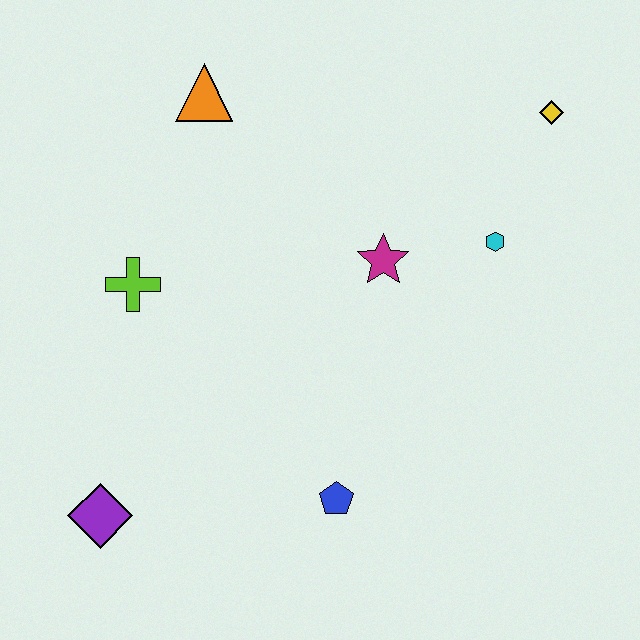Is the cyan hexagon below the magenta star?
No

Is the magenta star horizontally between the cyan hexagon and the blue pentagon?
Yes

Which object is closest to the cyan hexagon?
The magenta star is closest to the cyan hexagon.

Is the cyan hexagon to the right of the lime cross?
Yes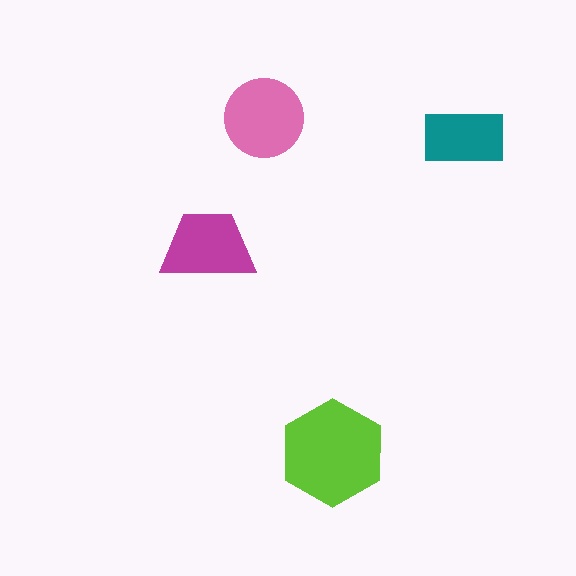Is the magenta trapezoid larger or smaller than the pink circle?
Smaller.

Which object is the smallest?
The teal rectangle.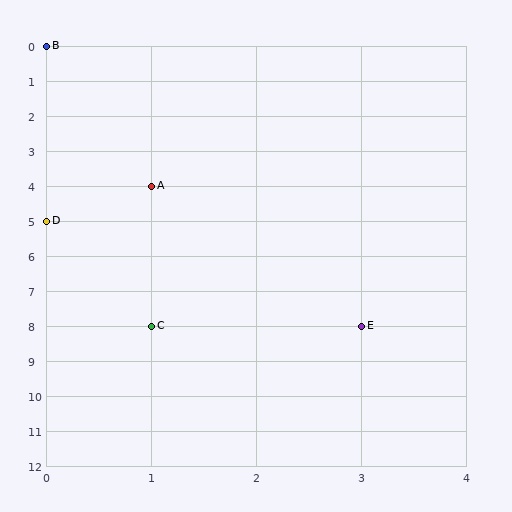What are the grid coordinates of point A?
Point A is at grid coordinates (1, 4).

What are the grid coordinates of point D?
Point D is at grid coordinates (0, 5).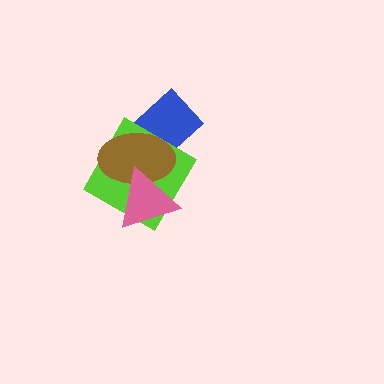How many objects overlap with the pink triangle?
2 objects overlap with the pink triangle.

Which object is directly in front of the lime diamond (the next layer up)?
The brown ellipse is directly in front of the lime diamond.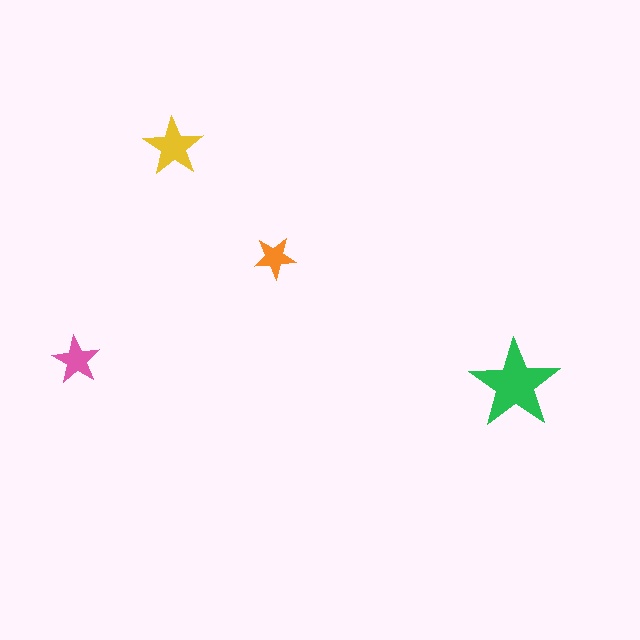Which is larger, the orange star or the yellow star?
The yellow one.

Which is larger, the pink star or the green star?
The green one.